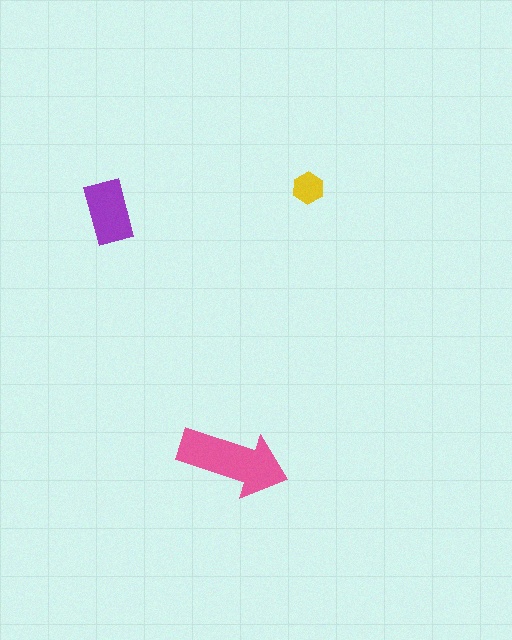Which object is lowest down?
The pink arrow is bottommost.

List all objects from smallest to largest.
The yellow hexagon, the purple rectangle, the pink arrow.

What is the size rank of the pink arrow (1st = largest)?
1st.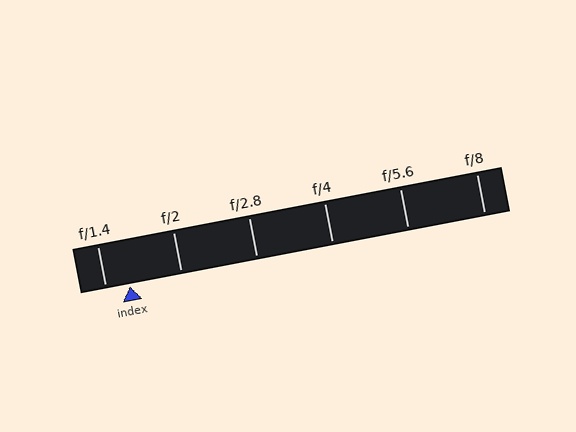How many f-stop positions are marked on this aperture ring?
There are 6 f-stop positions marked.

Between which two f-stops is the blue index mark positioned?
The index mark is between f/1.4 and f/2.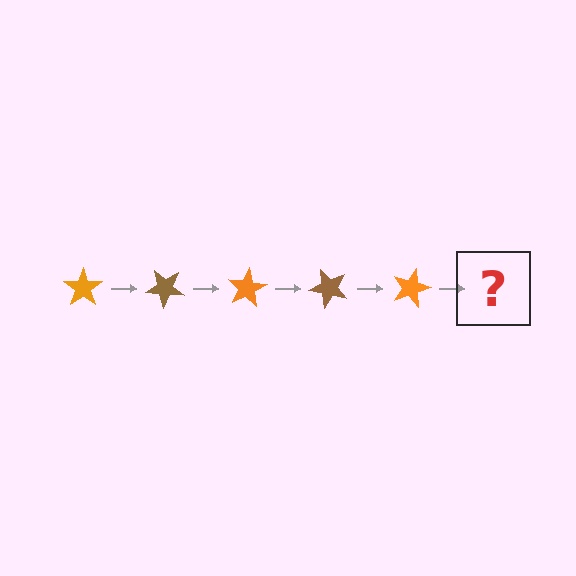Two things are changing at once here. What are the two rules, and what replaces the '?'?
The two rules are that it rotates 40 degrees each step and the color cycles through orange and brown. The '?' should be a brown star, rotated 200 degrees from the start.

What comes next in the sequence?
The next element should be a brown star, rotated 200 degrees from the start.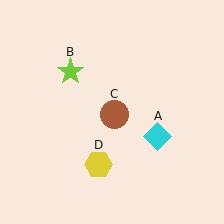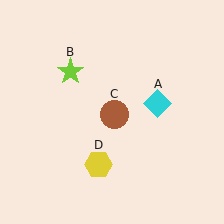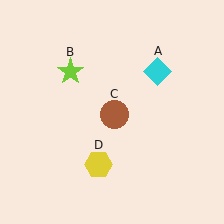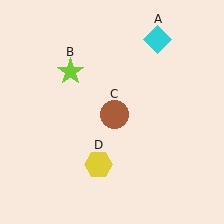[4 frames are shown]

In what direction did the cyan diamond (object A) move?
The cyan diamond (object A) moved up.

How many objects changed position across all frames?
1 object changed position: cyan diamond (object A).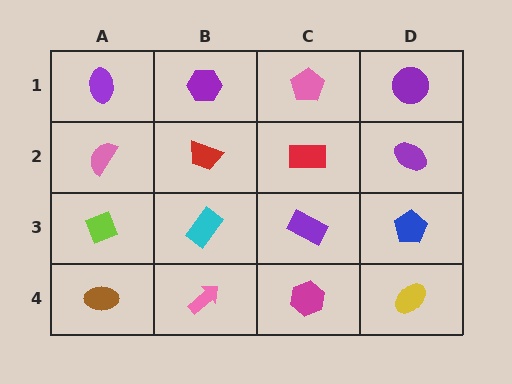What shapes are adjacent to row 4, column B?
A cyan rectangle (row 3, column B), a brown ellipse (row 4, column A), a magenta hexagon (row 4, column C).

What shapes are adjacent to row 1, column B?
A red trapezoid (row 2, column B), a purple ellipse (row 1, column A), a pink pentagon (row 1, column C).